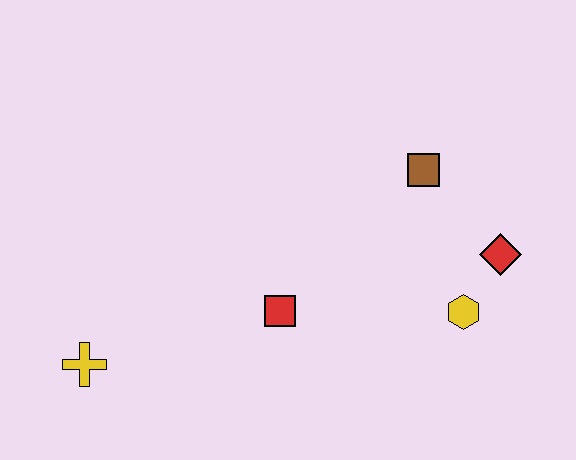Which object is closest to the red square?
The yellow hexagon is closest to the red square.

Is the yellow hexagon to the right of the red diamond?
No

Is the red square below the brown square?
Yes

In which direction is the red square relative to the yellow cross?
The red square is to the right of the yellow cross.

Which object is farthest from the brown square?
The yellow cross is farthest from the brown square.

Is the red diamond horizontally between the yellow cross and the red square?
No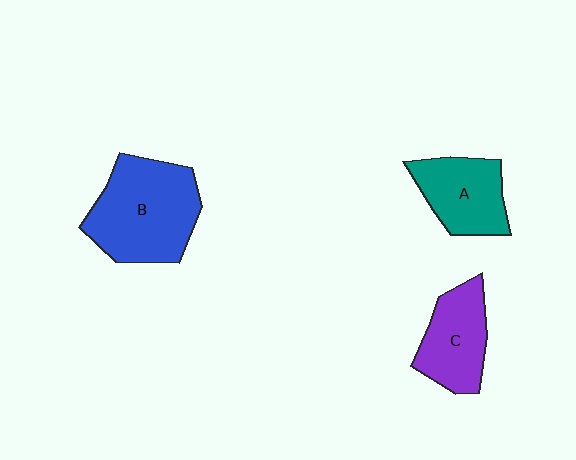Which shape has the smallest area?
Shape C (purple).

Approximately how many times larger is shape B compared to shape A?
Approximately 1.6 times.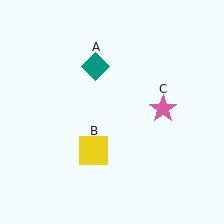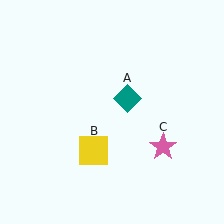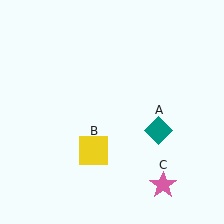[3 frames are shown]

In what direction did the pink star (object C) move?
The pink star (object C) moved down.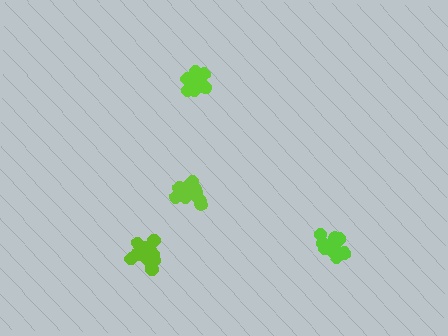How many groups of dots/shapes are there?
There are 4 groups.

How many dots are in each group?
Group 1: 17 dots, Group 2: 15 dots, Group 3: 12 dots, Group 4: 13 dots (57 total).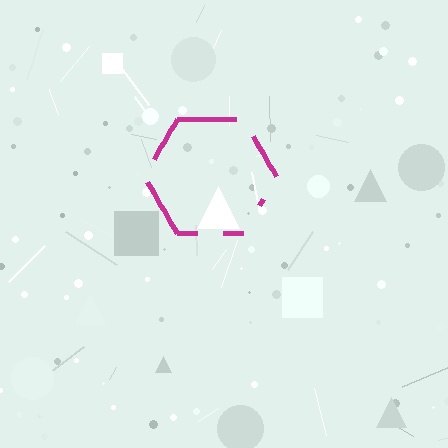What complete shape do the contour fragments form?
The contour fragments form a hexagon.